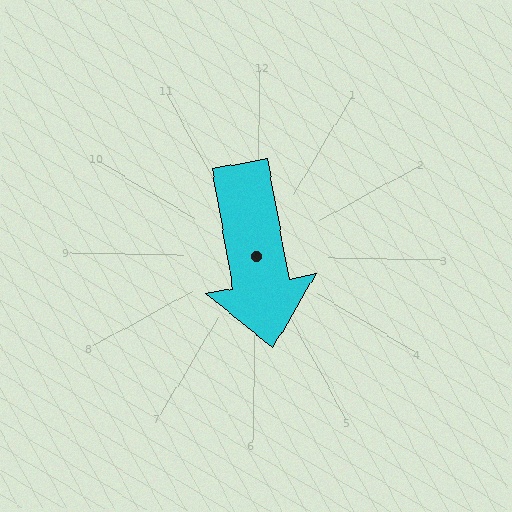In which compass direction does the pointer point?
South.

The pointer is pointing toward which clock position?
Roughly 6 o'clock.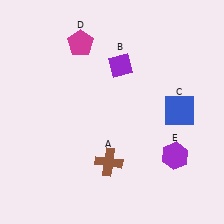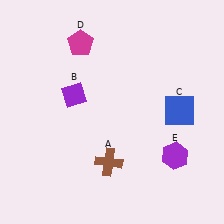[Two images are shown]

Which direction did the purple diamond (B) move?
The purple diamond (B) moved left.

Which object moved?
The purple diamond (B) moved left.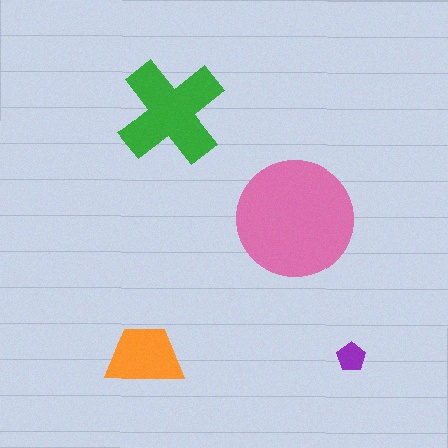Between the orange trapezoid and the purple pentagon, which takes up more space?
The orange trapezoid.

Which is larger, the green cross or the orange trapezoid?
The green cross.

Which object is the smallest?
The purple pentagon.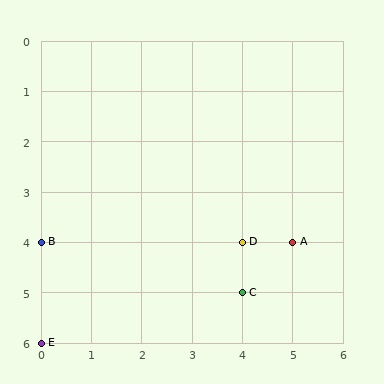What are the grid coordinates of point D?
Point D is at grid coordinates (4, 4).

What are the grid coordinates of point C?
Point C is at grid coordinates (4, 5).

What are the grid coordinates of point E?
Point E is at grid coordinates (0, 6).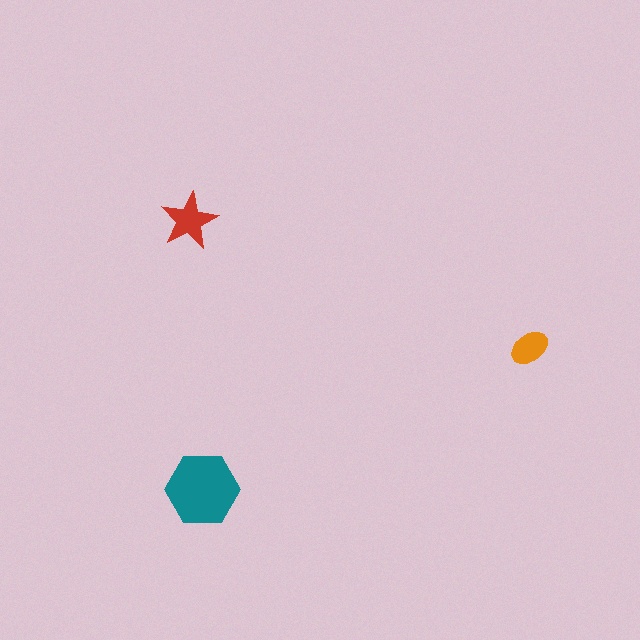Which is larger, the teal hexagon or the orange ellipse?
The teal hexagon.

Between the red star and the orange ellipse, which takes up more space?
The red star.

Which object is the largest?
The teal hexagon.